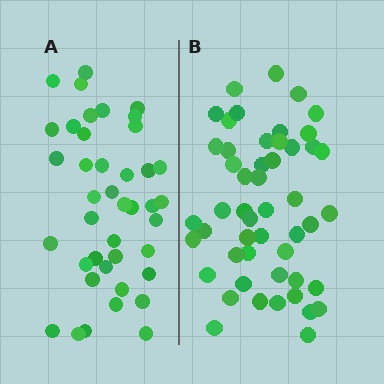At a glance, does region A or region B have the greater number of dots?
Region B (the right region) has more dots.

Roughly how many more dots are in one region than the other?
Region B has roughly 8 or so more dots than region A.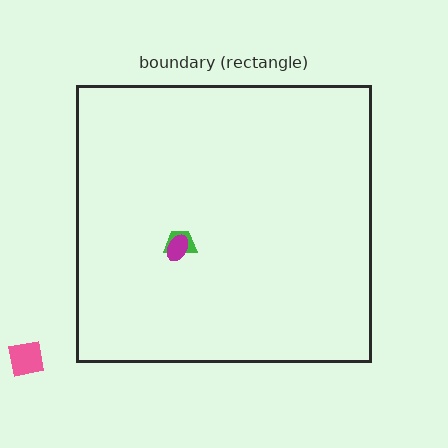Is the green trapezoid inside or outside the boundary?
Inside.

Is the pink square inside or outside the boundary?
Outside.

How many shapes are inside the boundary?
2 inside, 1 outside.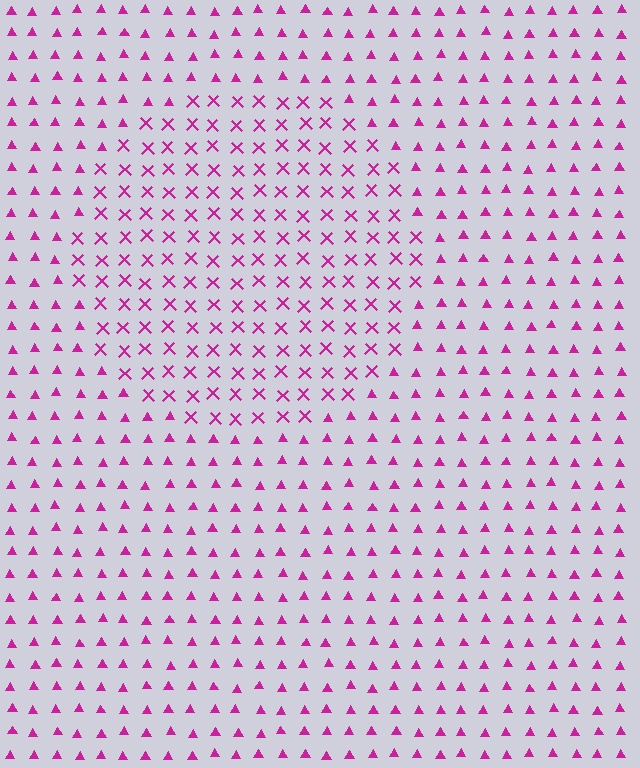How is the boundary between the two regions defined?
The boundary is defined by a change in element shape: X marks inside vs. triangles outside. All elements share the same color and spacing.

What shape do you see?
I see a circle.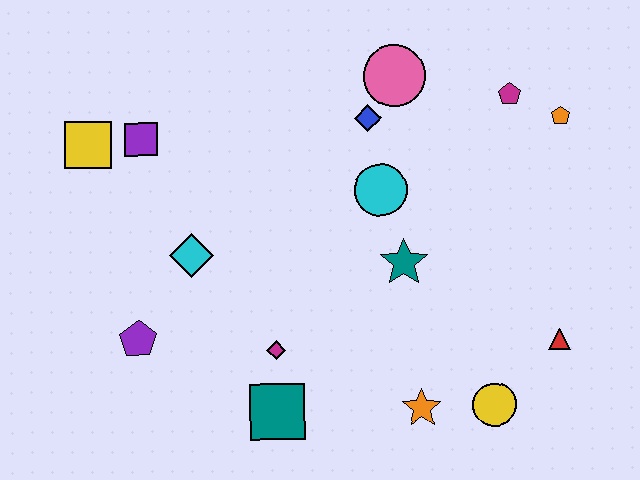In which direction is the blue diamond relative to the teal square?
The blue diamond is above the teal square.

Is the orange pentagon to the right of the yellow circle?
Yes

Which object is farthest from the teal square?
The orange pentagon is farthest from the teal square.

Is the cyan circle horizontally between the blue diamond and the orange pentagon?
Yes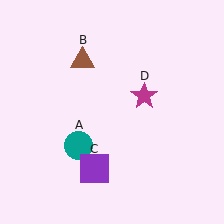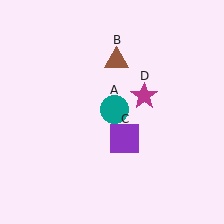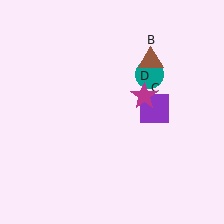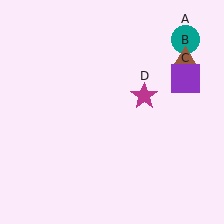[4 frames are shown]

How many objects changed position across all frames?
3 objects changed position: teal circle (object A), brown triangle (object B), purple square (object C).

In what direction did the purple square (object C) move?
The purple square (object C) moved up and to the right.